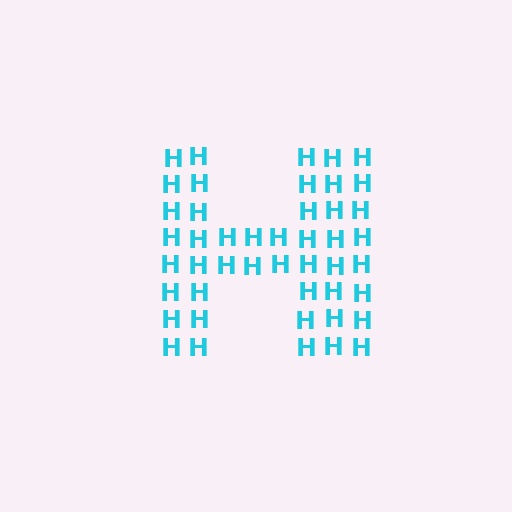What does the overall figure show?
The overall figure shows the letter H.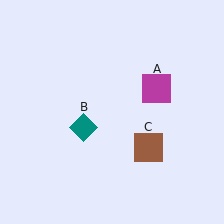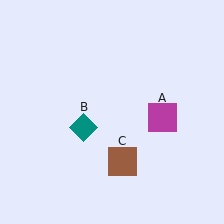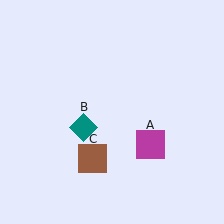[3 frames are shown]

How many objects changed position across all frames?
2 objects changed position: magenta square (object A), brown square (object C).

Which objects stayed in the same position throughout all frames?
Teal diamond (object B) remained stationary.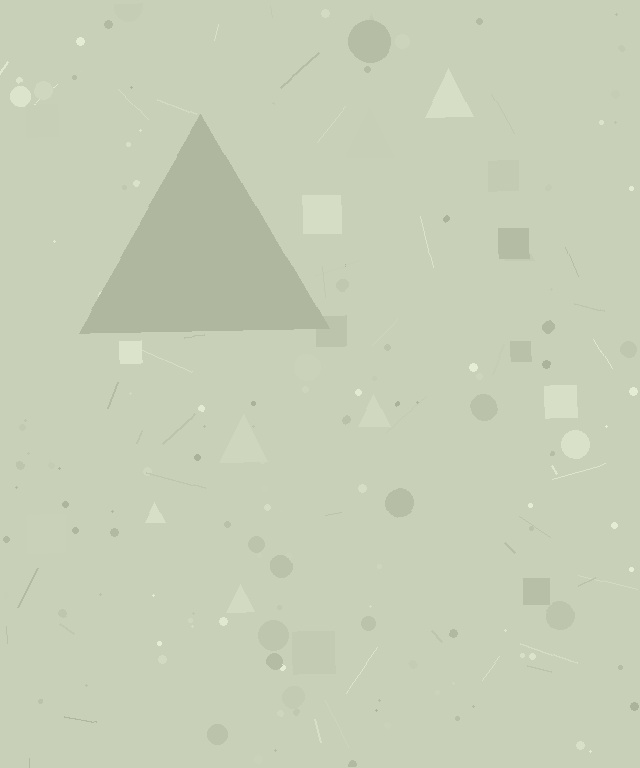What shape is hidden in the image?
A triangle is hidden in the image.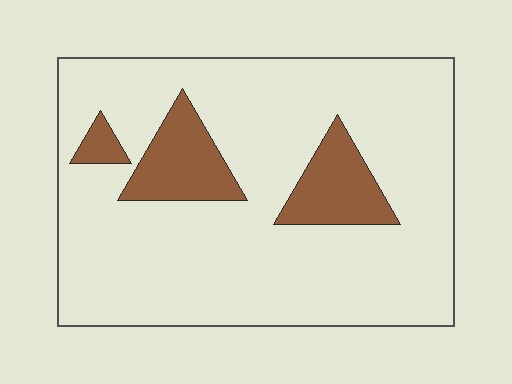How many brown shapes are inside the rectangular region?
3.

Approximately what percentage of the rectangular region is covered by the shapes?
Approximately 15%.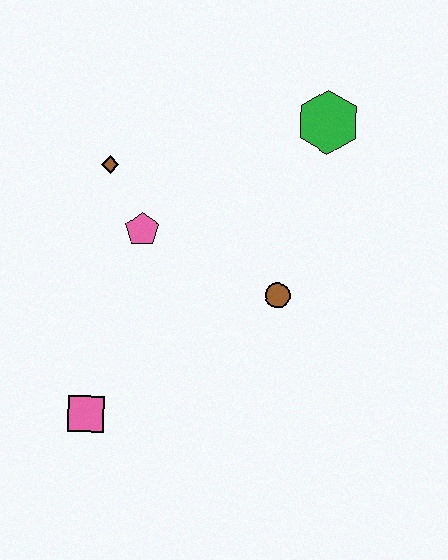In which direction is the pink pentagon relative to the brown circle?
The pink pentagon is to the left of the brown circle.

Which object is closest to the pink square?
The pink pentagon is closest to the pink square.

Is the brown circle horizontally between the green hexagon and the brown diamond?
Yes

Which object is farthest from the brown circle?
The pink square is farthest from the brown circle.